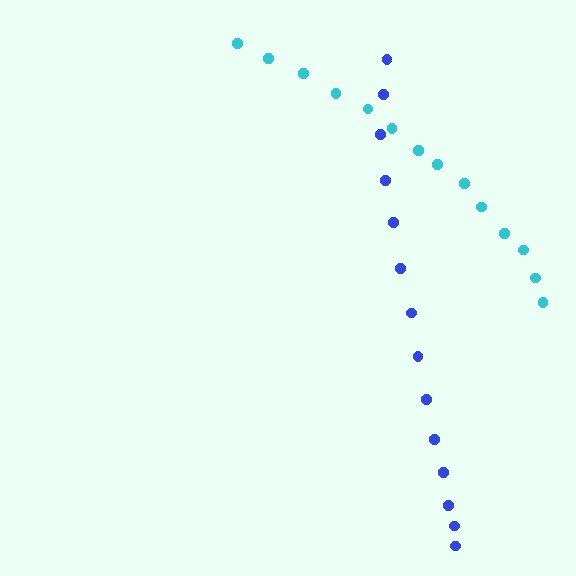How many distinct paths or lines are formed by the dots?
There are 2 distinct paths.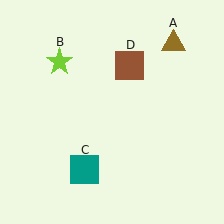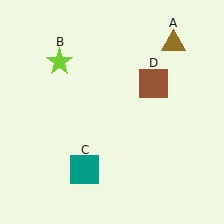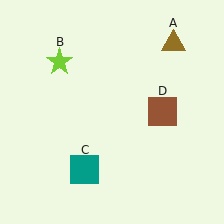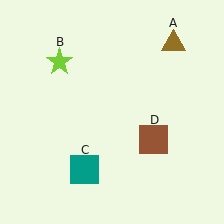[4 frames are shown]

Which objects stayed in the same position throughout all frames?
Brown triangle (object A) and lime star (object B) and teal square (object C) remained stationary.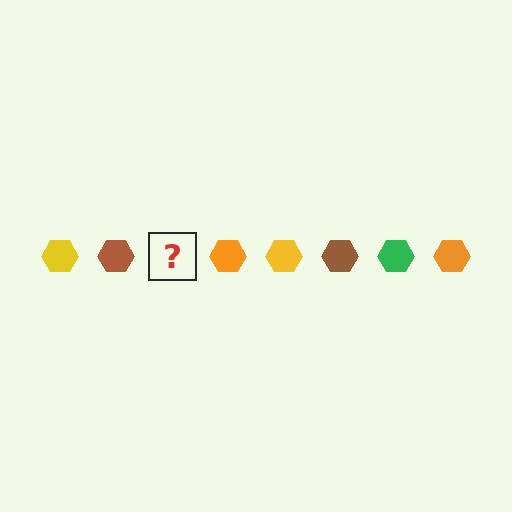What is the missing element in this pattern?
The missing element is a green hexagon.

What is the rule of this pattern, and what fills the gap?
The rule is that the pattern cycles through yellow, brown, green, orange hexagons. The gap should be filled with a green hexagon.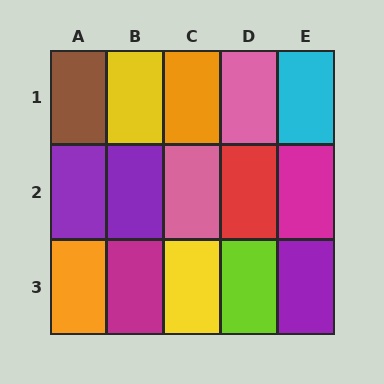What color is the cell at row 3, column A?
Orange.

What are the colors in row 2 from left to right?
Purple, purple, pink, red, magenta.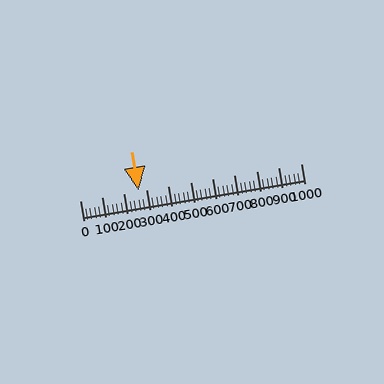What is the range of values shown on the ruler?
The ruler shows values from 0 to 1000.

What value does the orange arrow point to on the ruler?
The orange arrow points to approximately 266.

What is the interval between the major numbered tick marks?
The major tick marks are spaced 100 units apart.